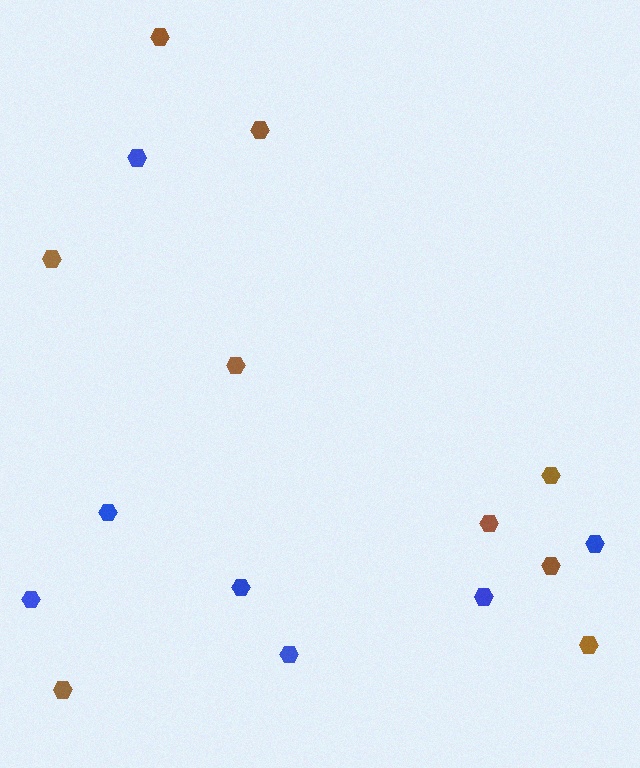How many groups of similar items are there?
There are 2 groups: one group of brown hexagons (9) and one group of blue hexagons (7).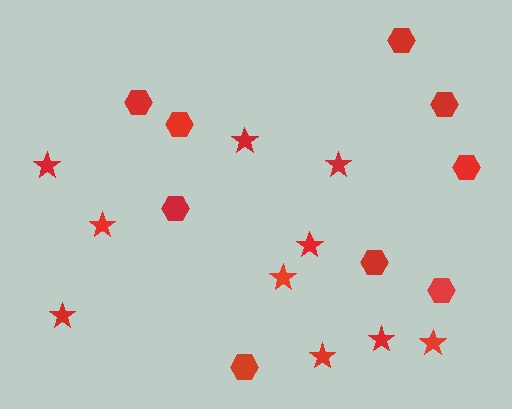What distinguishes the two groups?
There are 2 groups: one group of stars (10) and one group of hexagons (9).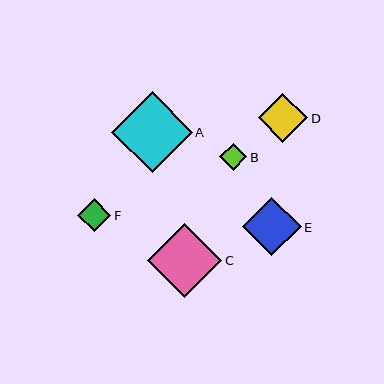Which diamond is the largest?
Diamond A is the largest with a size of approximately 81 pixels.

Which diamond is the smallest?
Diamond B is the smallest with a size of approximately 27 pixels.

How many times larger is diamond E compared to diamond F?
Diamond E is approximately 1.8 times the size of diamond F.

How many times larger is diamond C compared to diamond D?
Diamond C is approximately 1.5 times the size of diamond D.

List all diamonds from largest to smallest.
From largest to smallest: A, C, E, D, F, B.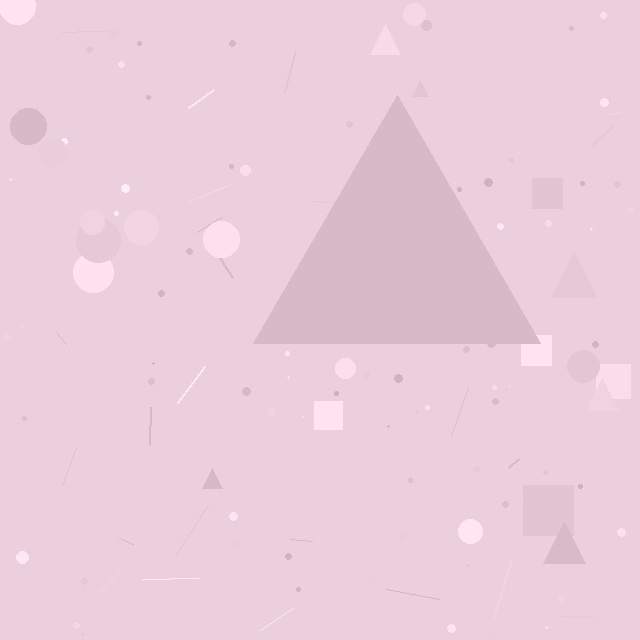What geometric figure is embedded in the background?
A triangle is embedded in the background.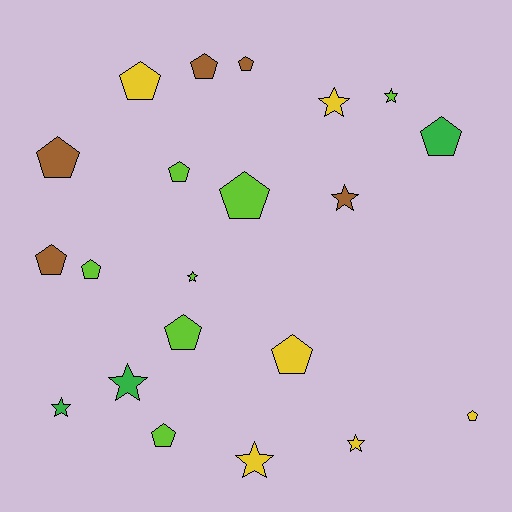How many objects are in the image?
There are 21 objects.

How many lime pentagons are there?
There are 5 lime pentagons.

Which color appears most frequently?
Lime, with 7 objects.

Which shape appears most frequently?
Pentagon, with 13 objects.